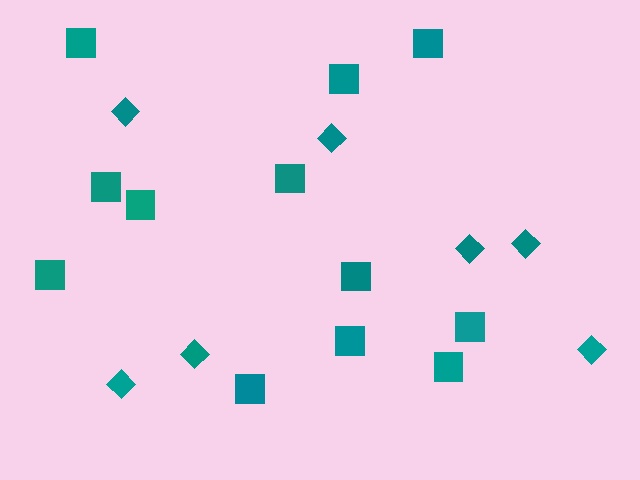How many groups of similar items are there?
There are 2 groups: one group of squares (12) and one group of diamonds (7).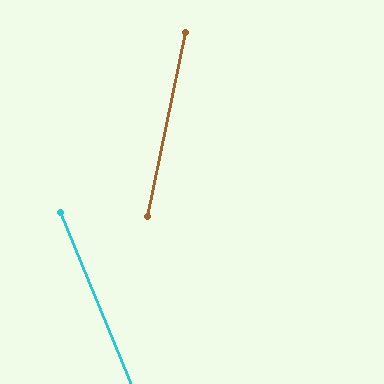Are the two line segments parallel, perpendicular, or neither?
Neither parallel nor perpendicular — they differ by about 34°.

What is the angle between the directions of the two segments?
Approximately 34 degrees.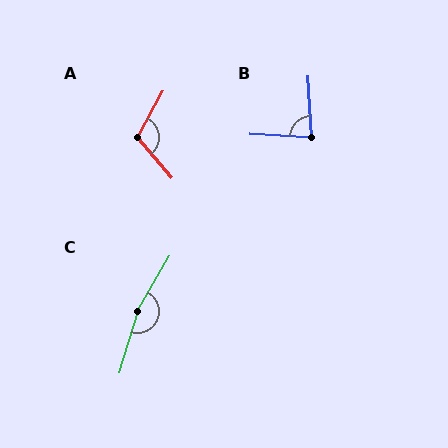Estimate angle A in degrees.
Approximately 111 degrees.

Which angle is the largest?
C, at approximately 166 degrees.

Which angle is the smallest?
B, at approximately 84 degrees.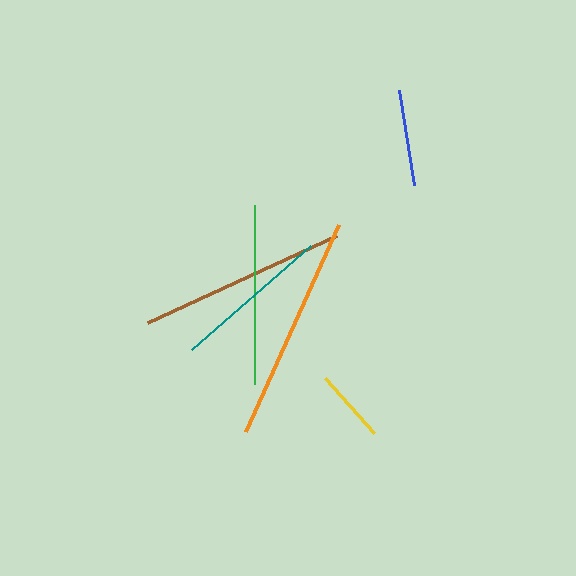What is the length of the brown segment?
The brown segment is approximately 208 pixels long.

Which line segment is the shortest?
The yellow line is the shortest at approximately 74 pixels.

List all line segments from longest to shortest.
From longest to shortest: orange, brown, green, teal, blue, yellow.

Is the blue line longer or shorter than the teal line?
The teal line is longer than the blue line.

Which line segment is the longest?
The orange line is the longest at approximately 227 pixels.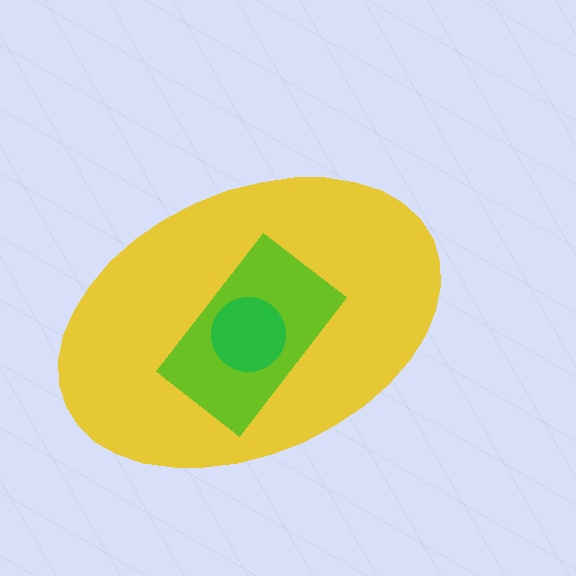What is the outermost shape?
The yellow ellipse.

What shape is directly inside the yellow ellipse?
The lime rectangle.